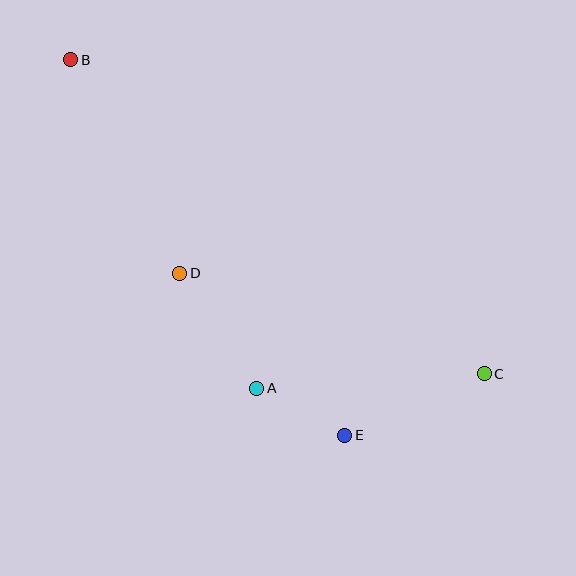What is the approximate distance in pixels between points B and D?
The distance between B and D is approximately 239 pixels.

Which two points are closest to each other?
Points A and E are closest to each other.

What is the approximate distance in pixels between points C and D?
The distance between C and D is approximately 321 pixels.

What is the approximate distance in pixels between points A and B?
The distance between A and B is approximately 377 pixels.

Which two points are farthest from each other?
Points B and C are farthest from each other.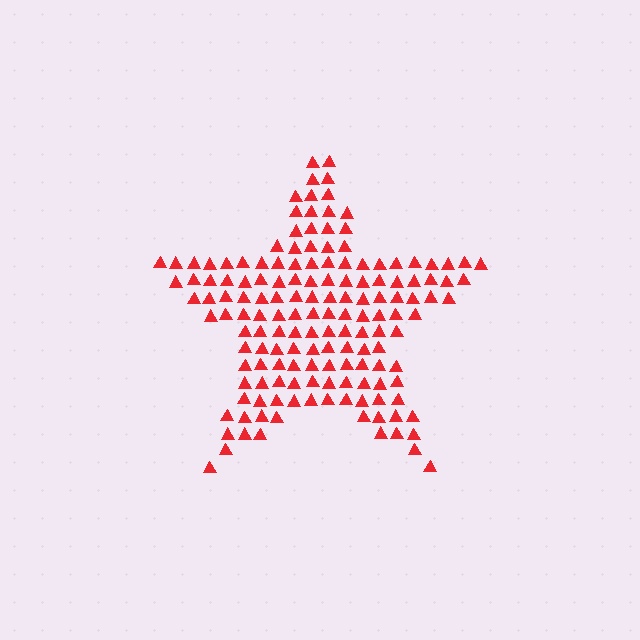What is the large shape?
The large shape is a star.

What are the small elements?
The small elements are triangles.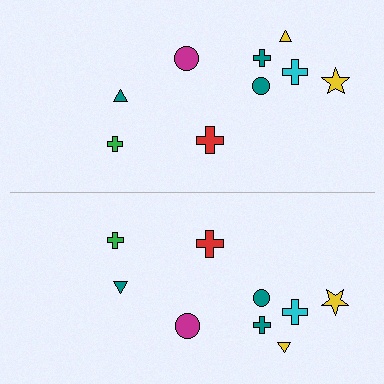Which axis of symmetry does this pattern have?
The pattern has a horizontal axis of symmetry running through the center of the image.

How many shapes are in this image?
There are 18 shapes in this image.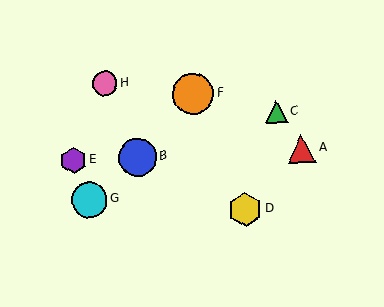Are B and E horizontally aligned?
Yes, both are at y≈157.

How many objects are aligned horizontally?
3 objects (A, B, E) are aligned horizontally.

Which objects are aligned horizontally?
Objects A, B, E are aligned horizontally.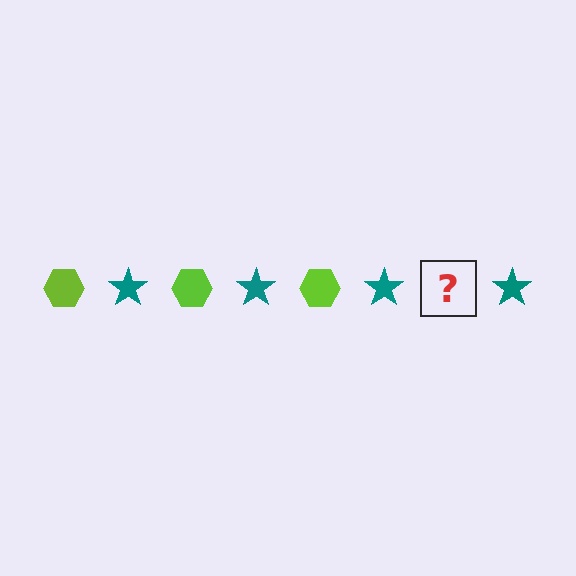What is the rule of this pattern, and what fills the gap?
The rule is that the pattern alternates between lime hexagon and teal star. The gap should be filled with a lime hexagon.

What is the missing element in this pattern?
The missing element is a lime hexagon.